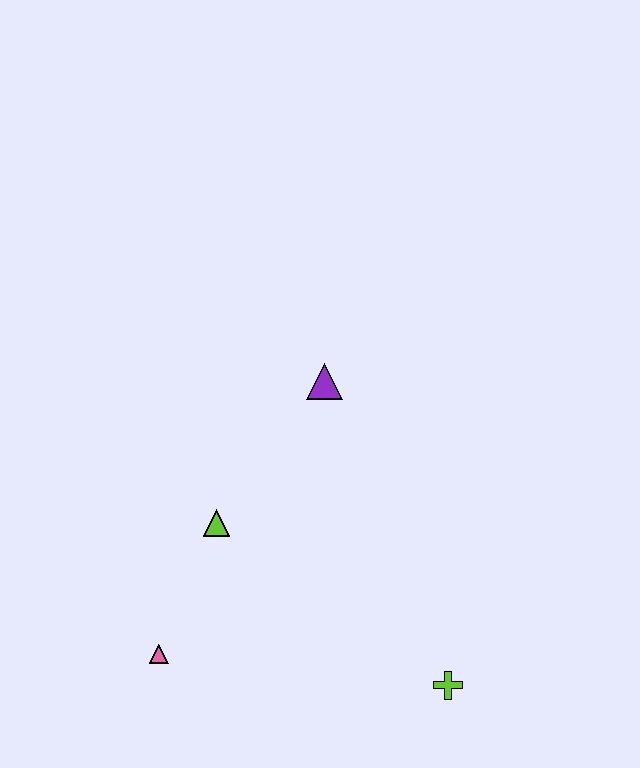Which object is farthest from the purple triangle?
The lime cross is farthest from the purple triangle.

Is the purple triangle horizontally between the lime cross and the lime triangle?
Yes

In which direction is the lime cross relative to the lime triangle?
The lime cross is to the right of the lime triangle.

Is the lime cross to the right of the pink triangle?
Yes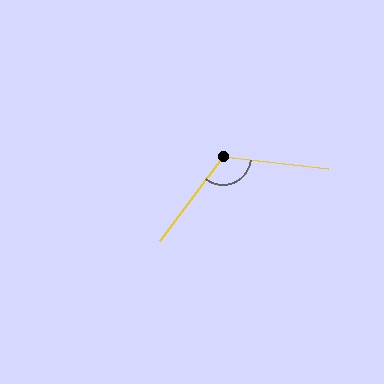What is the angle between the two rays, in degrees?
Approximately 120 degrees.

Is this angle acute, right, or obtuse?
It is obtuse.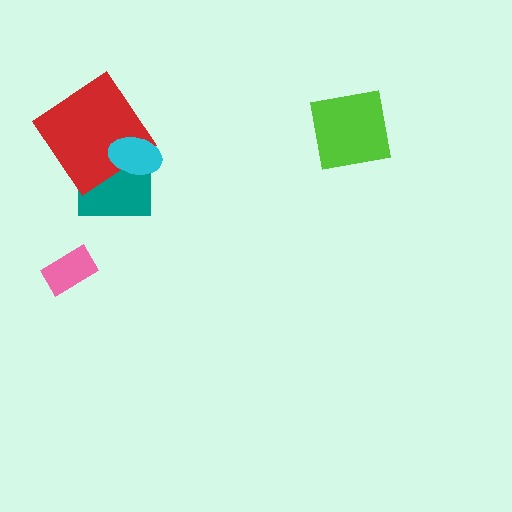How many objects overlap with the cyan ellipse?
2 objects overlap with the cyan ellipse.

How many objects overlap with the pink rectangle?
0 objects overlap with the pink rectangle.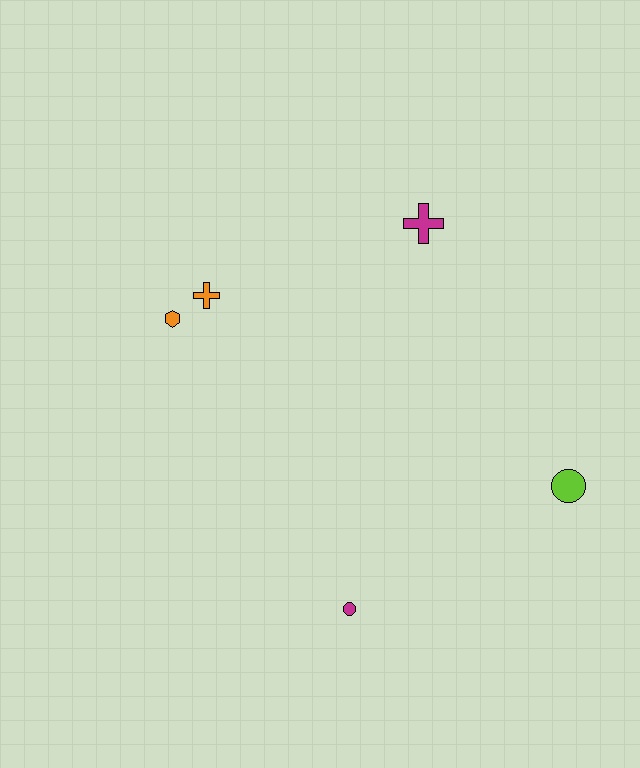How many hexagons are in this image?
There is 1 hexagon.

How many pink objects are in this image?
There are no pink objects.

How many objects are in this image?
There are 5 objects.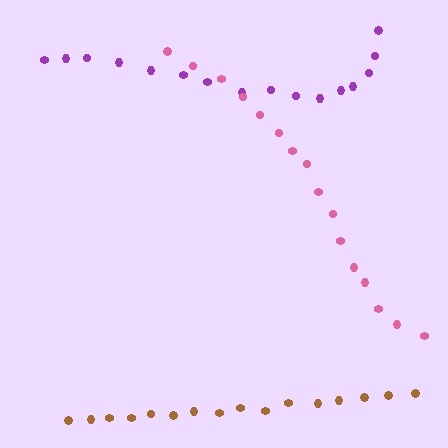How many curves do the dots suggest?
There are 3 distinct paths.